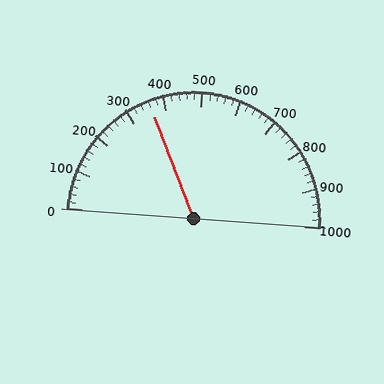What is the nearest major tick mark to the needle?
The nearest major tick mark is 400.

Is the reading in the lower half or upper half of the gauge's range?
The reading is in the lower half of the range (0 to 1000).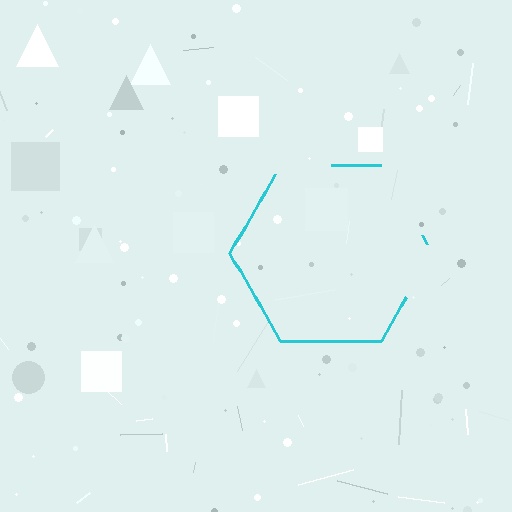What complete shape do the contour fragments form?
The contour fragments form a hexagon.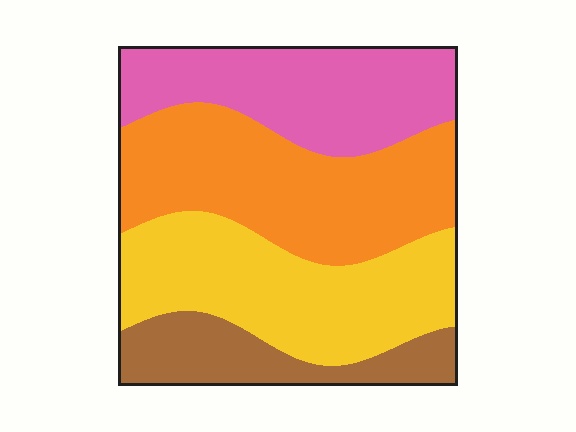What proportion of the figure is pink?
Pink covers roughly 25% of the figure.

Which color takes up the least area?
Brown, at roughly 15%.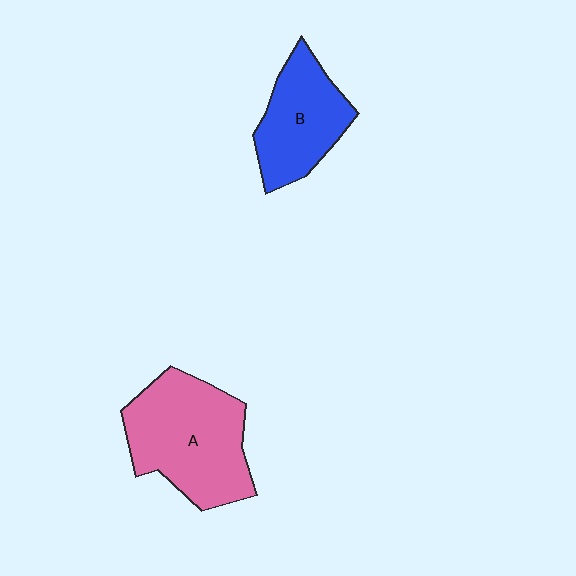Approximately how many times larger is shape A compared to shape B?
Approximately 1.5 times.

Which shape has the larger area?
Shape A (pink).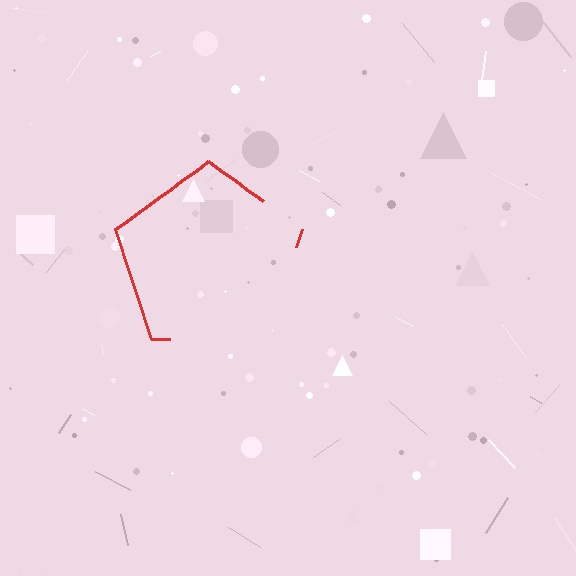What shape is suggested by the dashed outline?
The dashed outline suggests a pentagon.